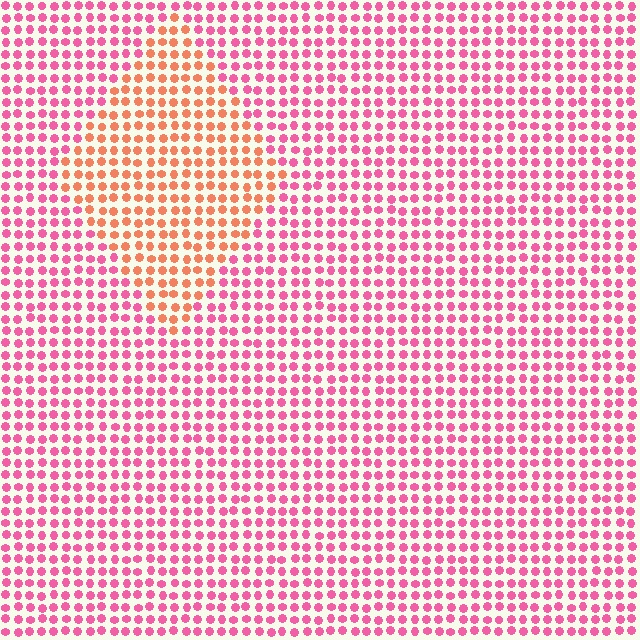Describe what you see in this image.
The image is filled with small pink elements in a uniform arrangement. A diamond-shaped region is visible where the elements are tinted to a slightly different hue, forming a subtle color boundary.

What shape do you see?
I see a diamond.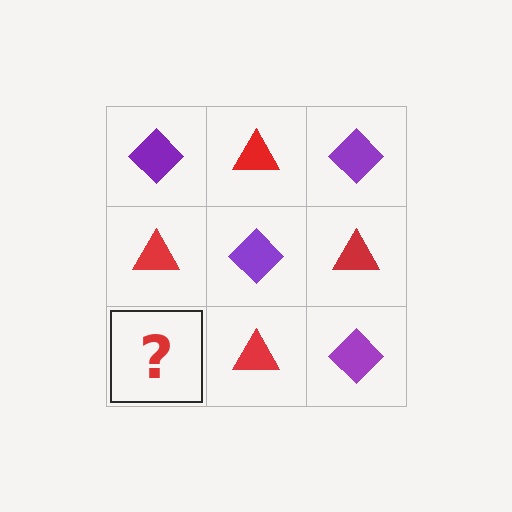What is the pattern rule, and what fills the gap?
The rule is that it alternates purple diamond and red triangle in a checkerboard pattern. The gap should be filled with a purple diamond.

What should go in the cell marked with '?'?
The missing cell should contain a purple diamond.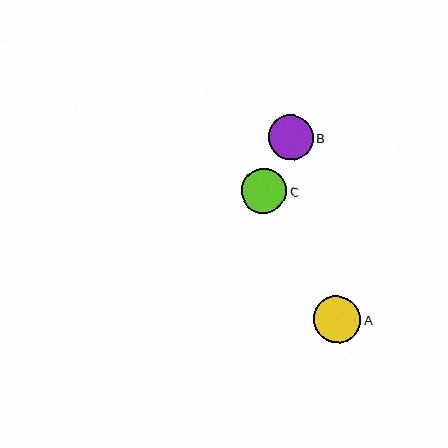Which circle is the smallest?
Circle B is the smallest with a size of approximately 44 pixels.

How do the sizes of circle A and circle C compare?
Circle A and circle C are approximately the same size.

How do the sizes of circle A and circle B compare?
Circle A and circle B are approximately the same size.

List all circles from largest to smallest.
From largest to smallest: A, C, B.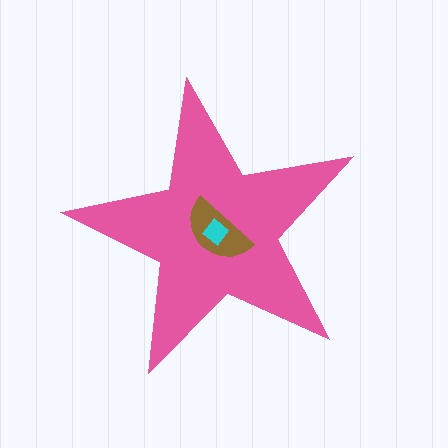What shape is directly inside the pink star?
The brown semicircle.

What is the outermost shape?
The pink star.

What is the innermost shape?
The cyan diamond.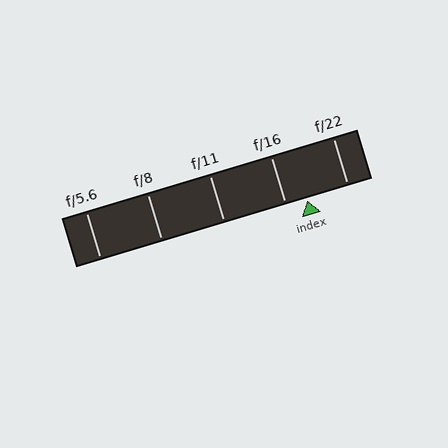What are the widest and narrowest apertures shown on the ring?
The widest aperture shown is f/5.6 and the narrowest is f/22.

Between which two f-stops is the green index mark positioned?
The index mark is between f/16 and f/22.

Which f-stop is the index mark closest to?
The index mark is closest to f/16.